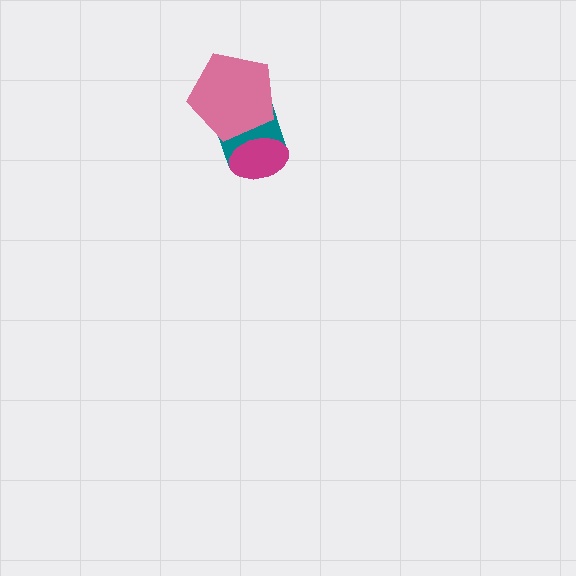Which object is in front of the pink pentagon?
The magenta ellipse is in front of the pink pentagon.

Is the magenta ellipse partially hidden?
No, no other shape covers it.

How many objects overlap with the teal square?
2 objects overlap with the teal square.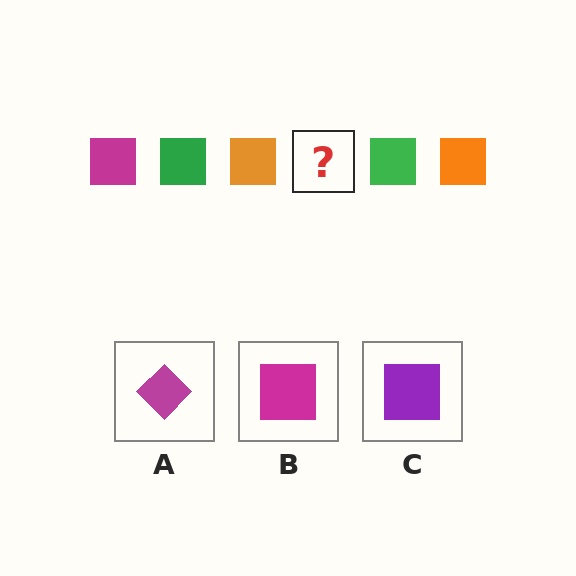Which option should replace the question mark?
Option B.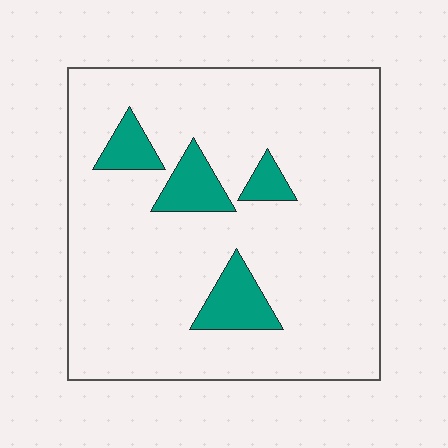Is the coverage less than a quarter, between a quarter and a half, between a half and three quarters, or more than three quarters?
Less than a quarter.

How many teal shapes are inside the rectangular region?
4.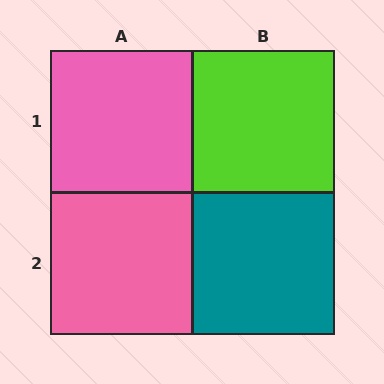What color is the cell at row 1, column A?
Pink.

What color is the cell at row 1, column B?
Lime.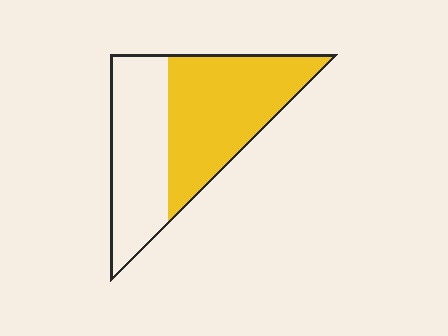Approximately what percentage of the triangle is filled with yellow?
Approximately 55%.